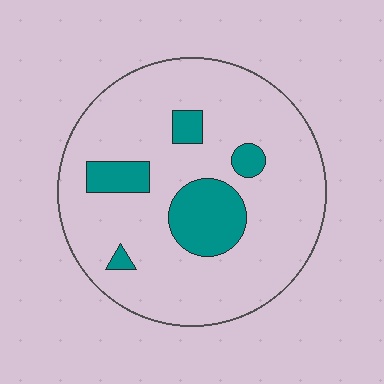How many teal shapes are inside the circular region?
5.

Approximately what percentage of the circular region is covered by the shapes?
Approximately 15%.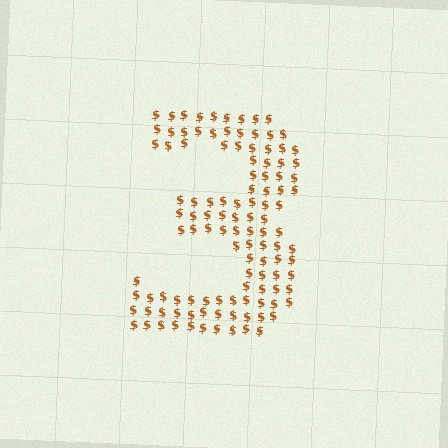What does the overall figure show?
The overall figure shows the digit 3.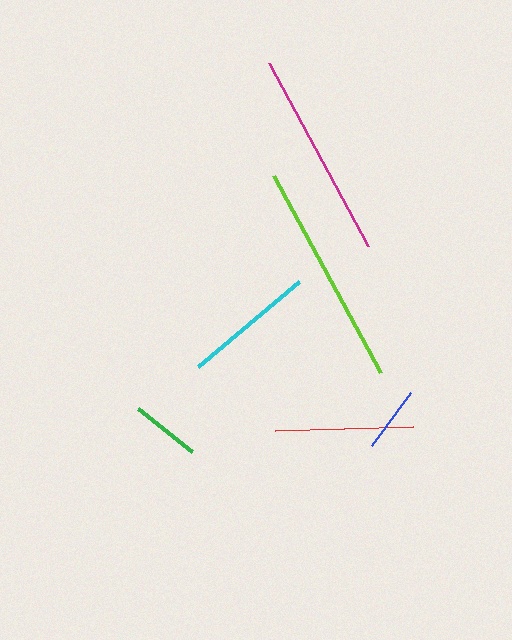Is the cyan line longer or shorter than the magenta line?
The magenta line is longer than the cyan line.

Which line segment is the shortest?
The blue line is the shortest at approximately 67 pixels.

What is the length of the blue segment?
The blue segment is approximately 67 pixels long.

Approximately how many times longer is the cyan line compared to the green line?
The cyan line is approximately 1.9 times the length of the green line.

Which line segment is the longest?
The lime line is the longest at approximately 224 pixels.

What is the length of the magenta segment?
The magenta segment is approximately 208 pixels long.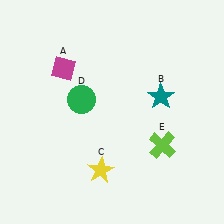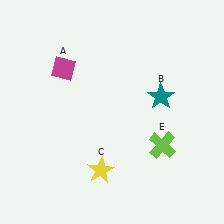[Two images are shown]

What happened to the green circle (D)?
The green circle (D) was removed in Image 2. It was in the top-left area of Image 1.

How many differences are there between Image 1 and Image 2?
There is 1 difference between the two images.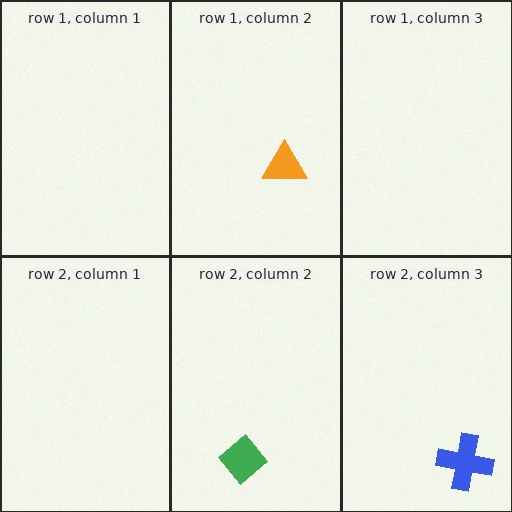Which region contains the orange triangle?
The row 1, column 2 region.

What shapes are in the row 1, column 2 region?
The orange triangle.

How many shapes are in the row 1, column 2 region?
1.